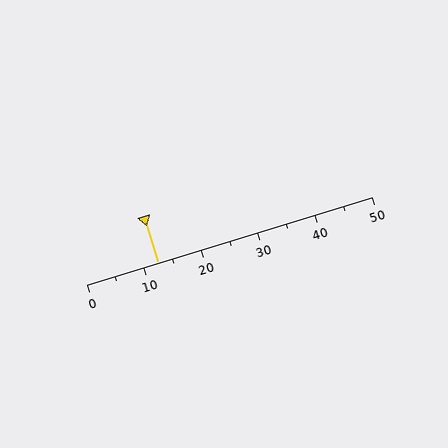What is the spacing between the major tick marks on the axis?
The major ticks are spaced 10 apart.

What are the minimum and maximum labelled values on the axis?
The axis runs from 0 to 50.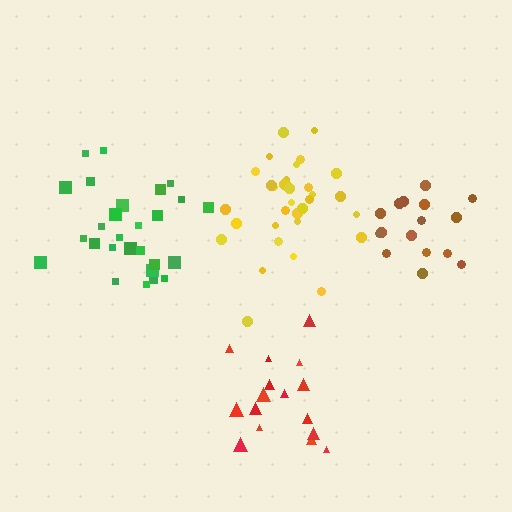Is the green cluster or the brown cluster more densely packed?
Brown.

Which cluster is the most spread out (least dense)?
Red.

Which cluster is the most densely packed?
Brown.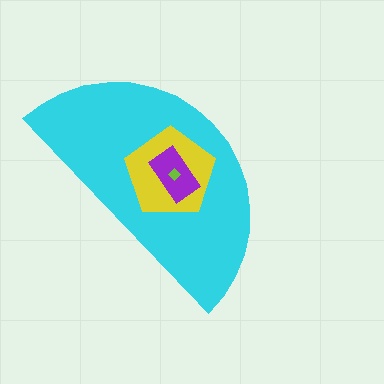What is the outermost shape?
The cyan semicircle.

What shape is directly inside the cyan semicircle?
The yellow pentagon.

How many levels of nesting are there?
4.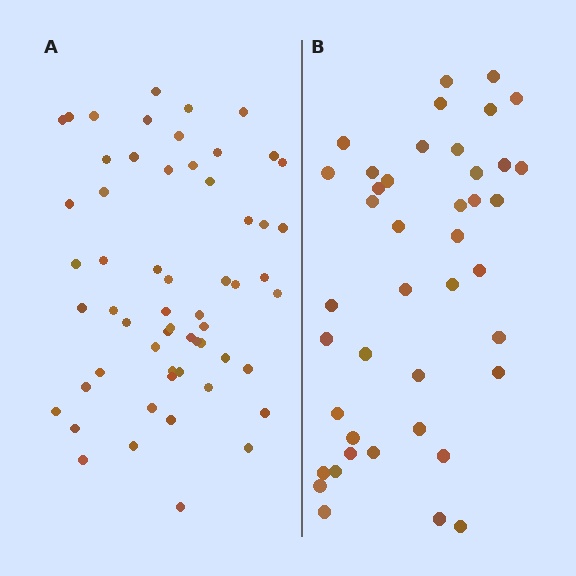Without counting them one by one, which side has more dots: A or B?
Region A (the left region) has more dots.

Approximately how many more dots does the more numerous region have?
Region A has approximately 15 more dots than region B.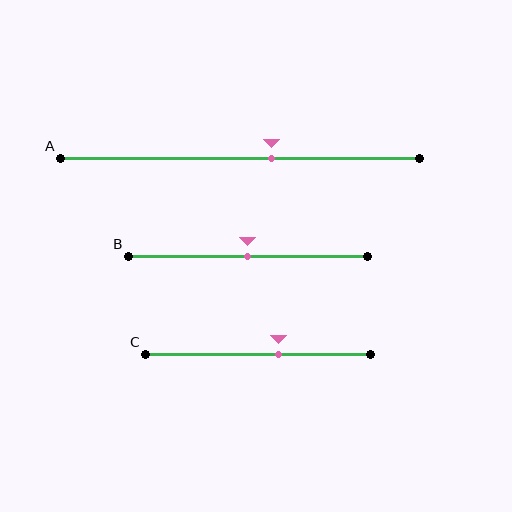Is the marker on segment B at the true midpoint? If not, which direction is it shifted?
Yes, the marker on segment B is at the true midpoint.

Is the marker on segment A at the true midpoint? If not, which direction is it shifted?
No, the marker on segment A is shifted to the right by about 9% of the segment length.